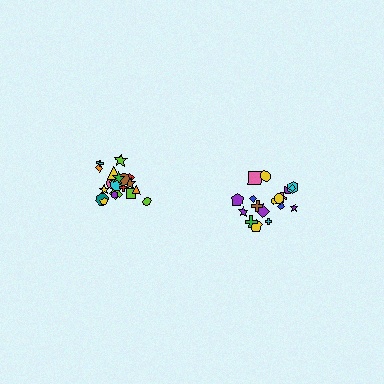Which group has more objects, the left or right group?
The left group.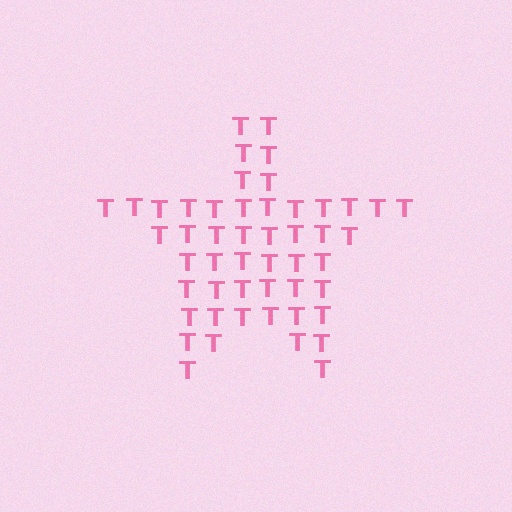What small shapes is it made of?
It is made of small letter T's.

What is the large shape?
The large shape is a star.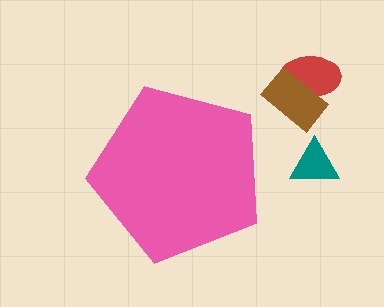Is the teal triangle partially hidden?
No, the teal triangle is fully visible.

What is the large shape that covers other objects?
A pink pentagon.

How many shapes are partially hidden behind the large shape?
0 shapes are partially hidden.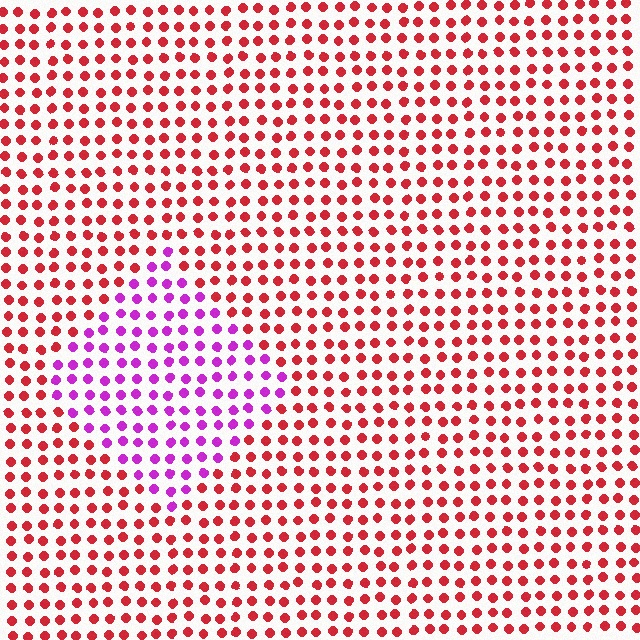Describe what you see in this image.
The image is filled with small red elements in a uniform arrangement. A diamond-shaped region is visible where the elements are tinted to a slightly different hue, forming a subtle color boundary.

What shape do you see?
I see a diamond.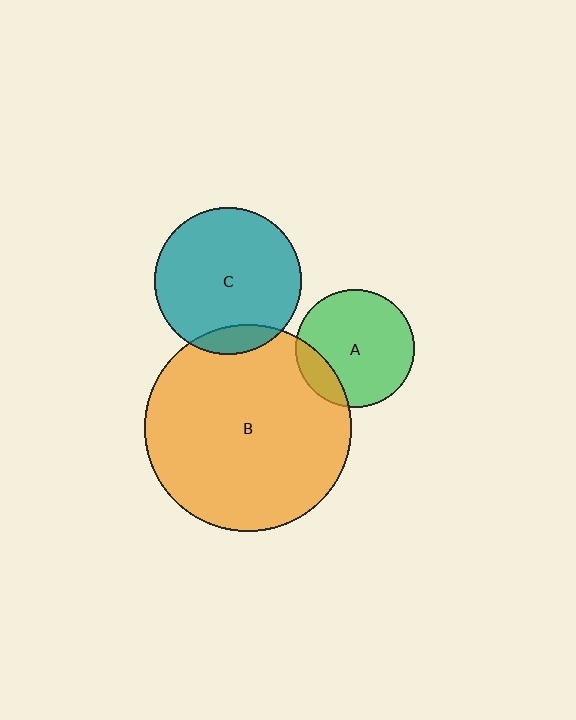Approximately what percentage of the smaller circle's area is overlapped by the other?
Approximately 10%.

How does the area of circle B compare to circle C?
Approximately 2.0 times.